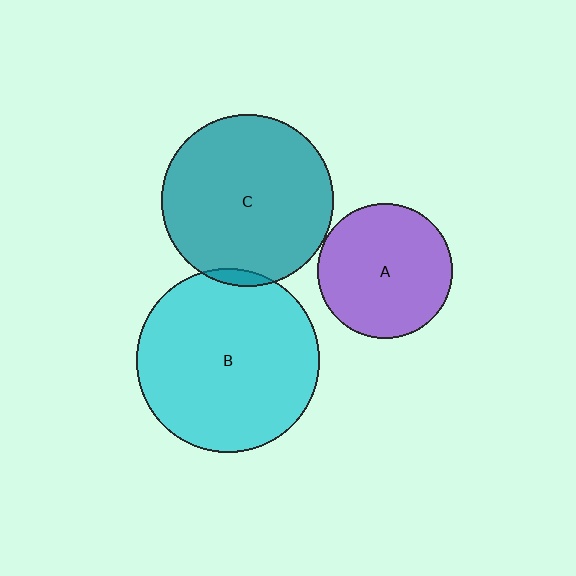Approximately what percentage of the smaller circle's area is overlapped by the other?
Approximately 5%.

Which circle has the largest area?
Circle B (cyan).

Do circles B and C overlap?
Yes.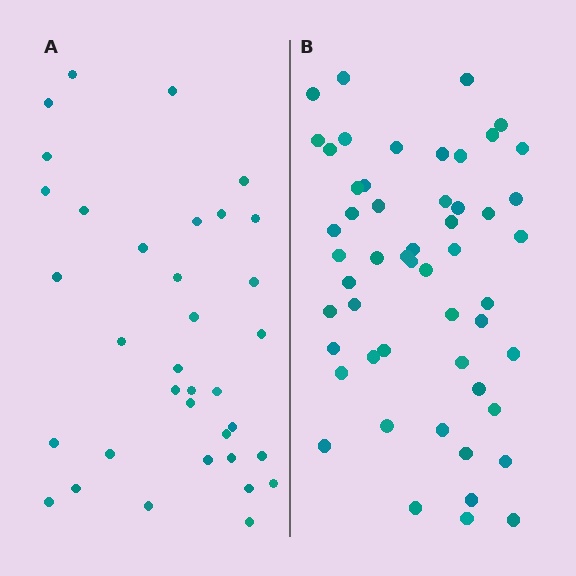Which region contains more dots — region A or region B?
Region B (the right region) has more dots.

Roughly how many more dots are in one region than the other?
Region B has approximately 20 more dots than region A.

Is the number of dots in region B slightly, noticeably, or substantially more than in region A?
Region B has substantially more. The ratio is roughly 1.5 to 1.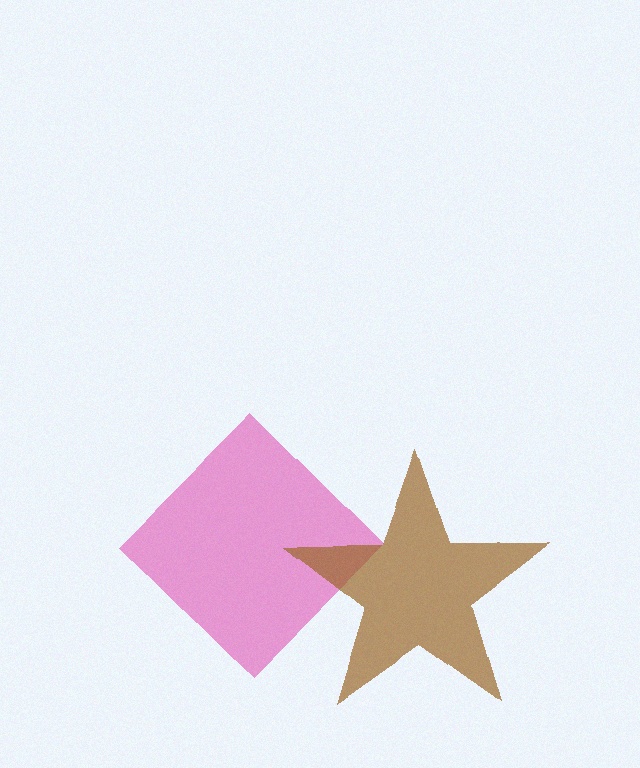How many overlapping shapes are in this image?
There are 2 overlapping shapes in the image.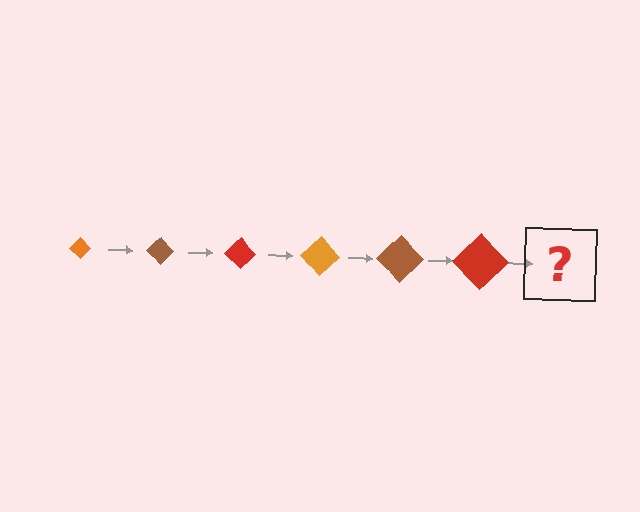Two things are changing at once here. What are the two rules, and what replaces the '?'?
The two rules are that the diamond grows larger each step and the color cycles through orange, brown, and red. The '?' should be an orange diamond, larger than the previous one.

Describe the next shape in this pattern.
It should be an orange diamond, larger than the previous one.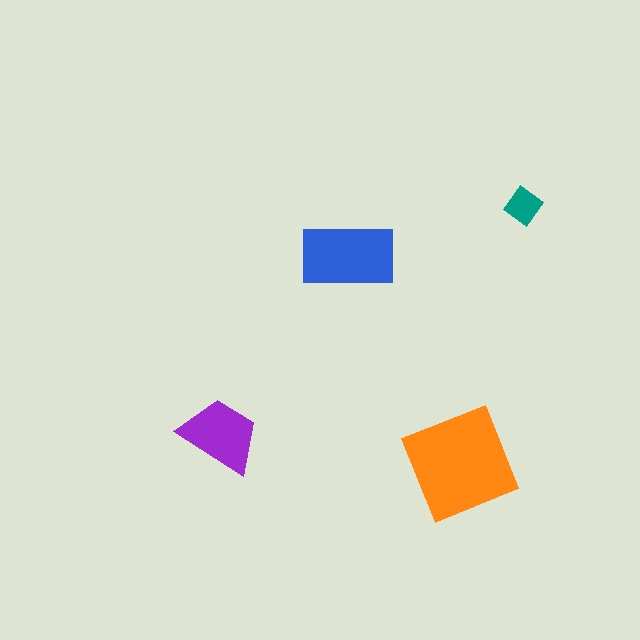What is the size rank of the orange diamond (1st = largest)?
1st.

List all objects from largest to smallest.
The orange diamond, the blue rectangle, the purple trapezoid, the teal diamond.